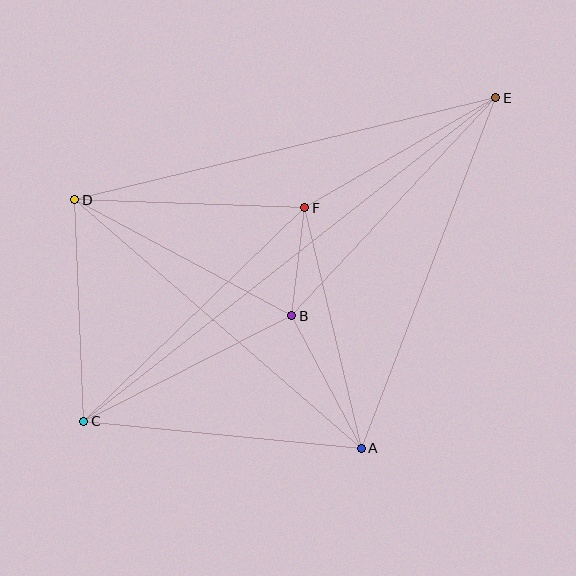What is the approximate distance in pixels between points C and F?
The distance between C and F is approximately 307 pixels.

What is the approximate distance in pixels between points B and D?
The distance between B and D is approximately 246 pixels.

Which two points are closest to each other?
Points B and F are closest to each other.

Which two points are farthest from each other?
Points C and E are farthest from each other.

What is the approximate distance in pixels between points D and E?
The distance between D and E is approximately 433 pixels.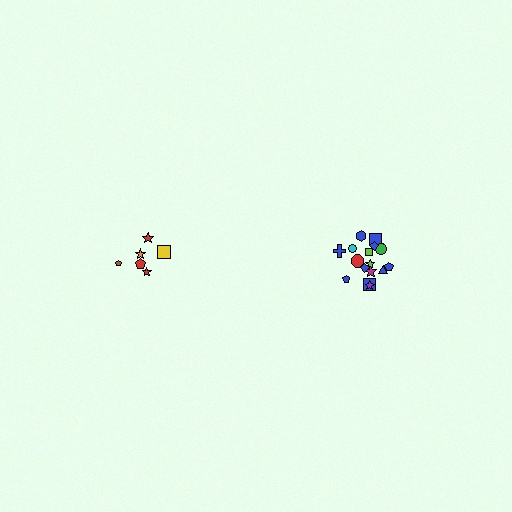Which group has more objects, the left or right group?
The right group.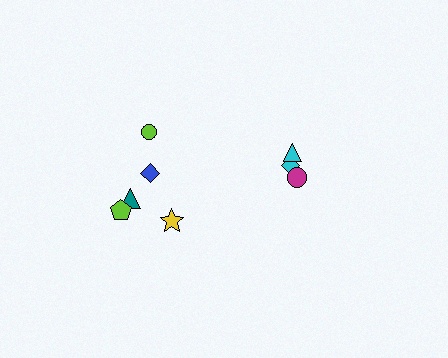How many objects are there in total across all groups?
There are 8 objects.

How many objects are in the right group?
There are 3 objects.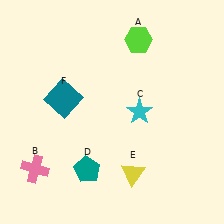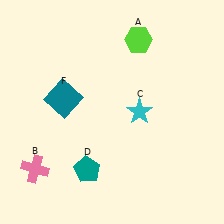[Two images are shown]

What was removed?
The yellow triangle (E) was removed in Image 2.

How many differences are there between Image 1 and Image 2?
There is 1 difference between the two images.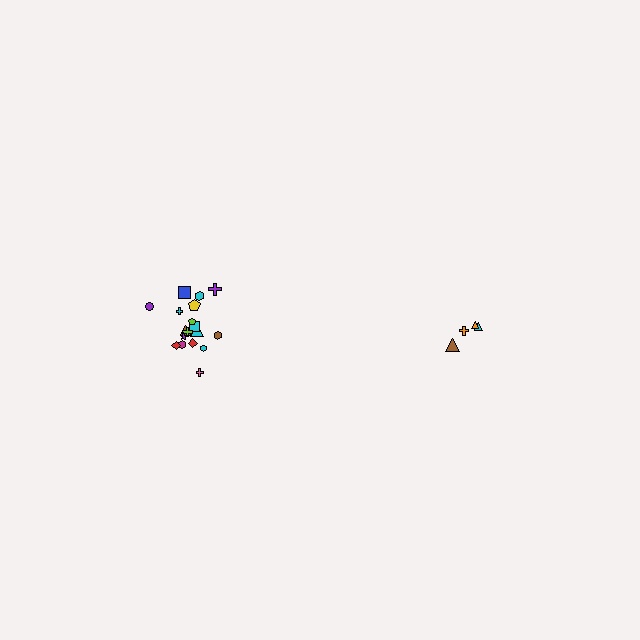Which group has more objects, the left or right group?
The left group.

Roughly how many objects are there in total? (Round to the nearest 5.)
Roughly 20 objects in total.